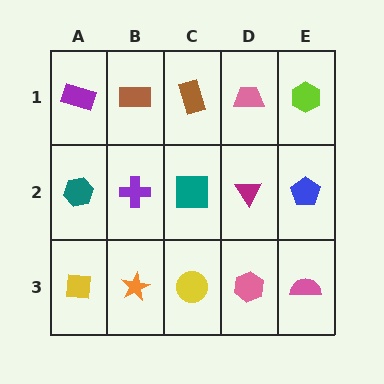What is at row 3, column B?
An orange star.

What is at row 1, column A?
A purple rectangle.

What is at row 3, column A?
A yellow square.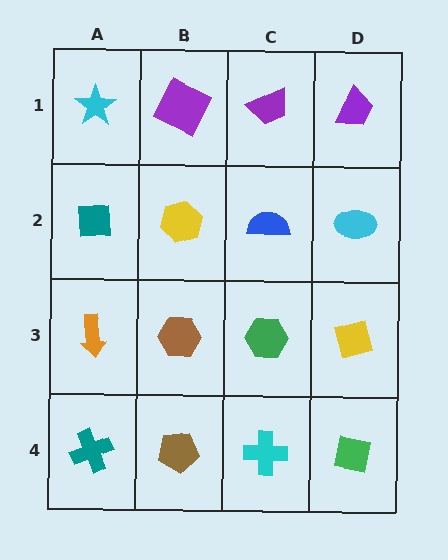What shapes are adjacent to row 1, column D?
A cyan ellipse (row 2, column D), a purple trapezoid (row 1, column C).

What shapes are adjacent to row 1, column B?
A yellow hexagon (row 2, column B), a cyan star (row 1, column A), a purple trapezoid (row 1, column C).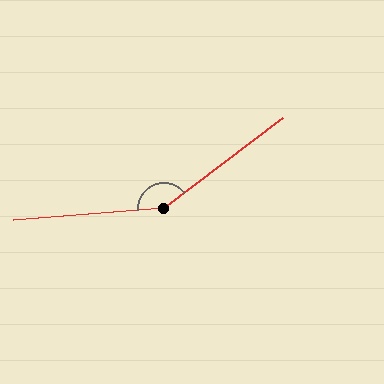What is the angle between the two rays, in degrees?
Approximately 147 degrees.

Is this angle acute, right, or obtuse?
It is obtuse.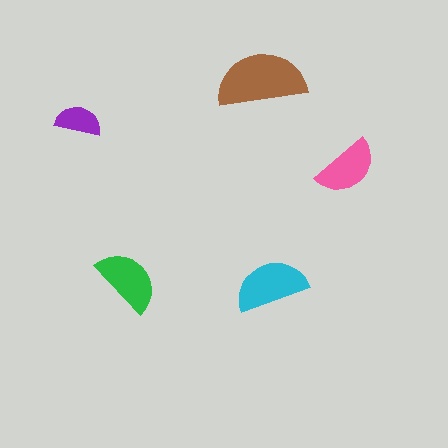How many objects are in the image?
There are 5 objects in the image.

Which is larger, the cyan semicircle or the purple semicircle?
The cyan one.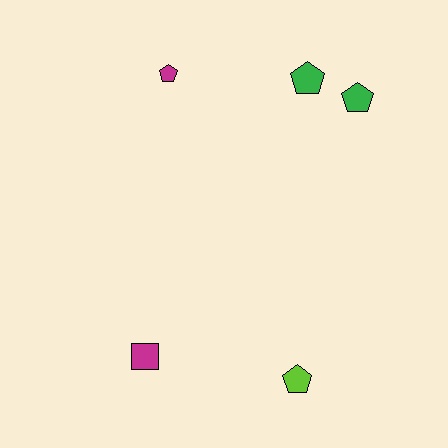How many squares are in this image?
There is 1 square.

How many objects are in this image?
There are 5 objects.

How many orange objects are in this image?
There are no orange objects.